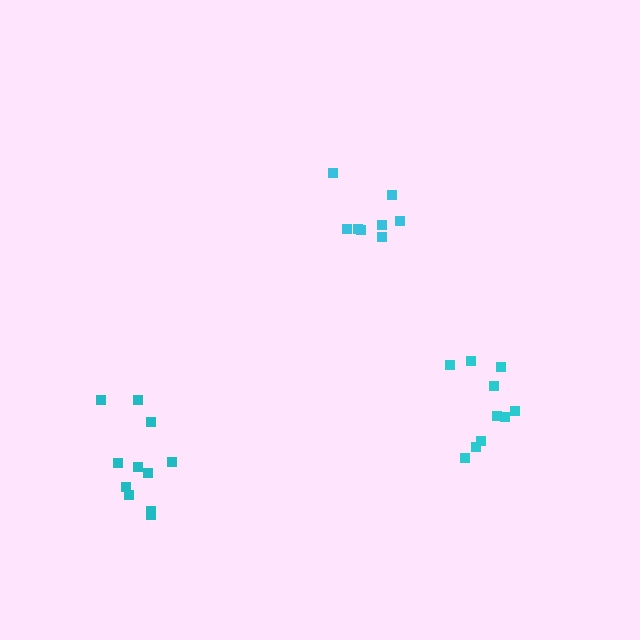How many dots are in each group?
Group 1: 10 dots, Group 2: 8 dots, Group 3: 11 dots (29 total).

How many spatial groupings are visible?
There are 3 spatial groupings.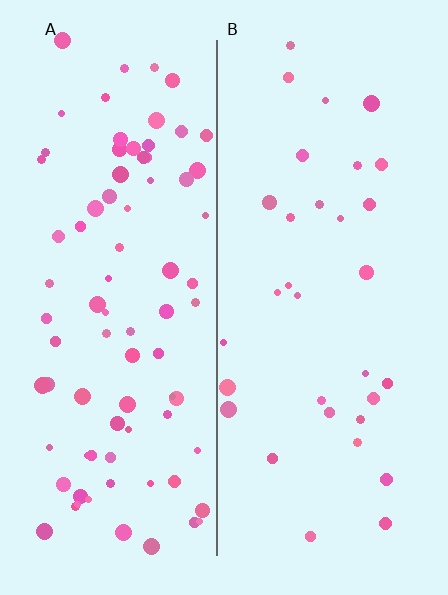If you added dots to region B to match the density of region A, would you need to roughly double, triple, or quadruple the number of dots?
Approximately triple.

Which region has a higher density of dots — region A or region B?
A (the left).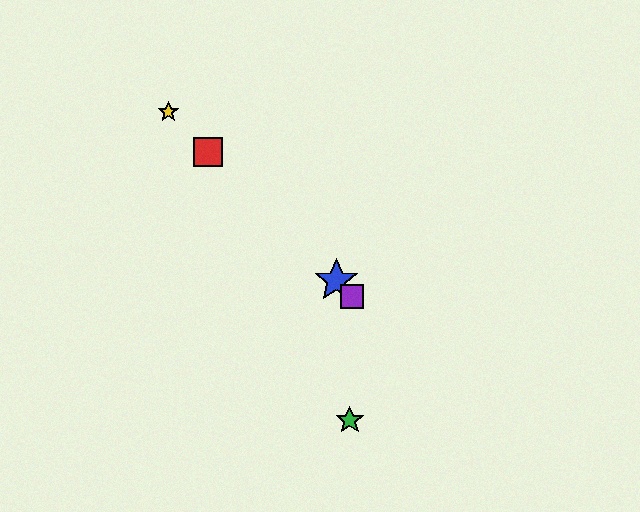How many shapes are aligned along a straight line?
4 shapes (the red square, the blue star, the yellow star, the purple square) are aligned along a straight line.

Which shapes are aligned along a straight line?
The red square, the blue star, the yellow star, the purple square are aligned along a straight line.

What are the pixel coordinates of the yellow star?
The yellow star is at (168, 112).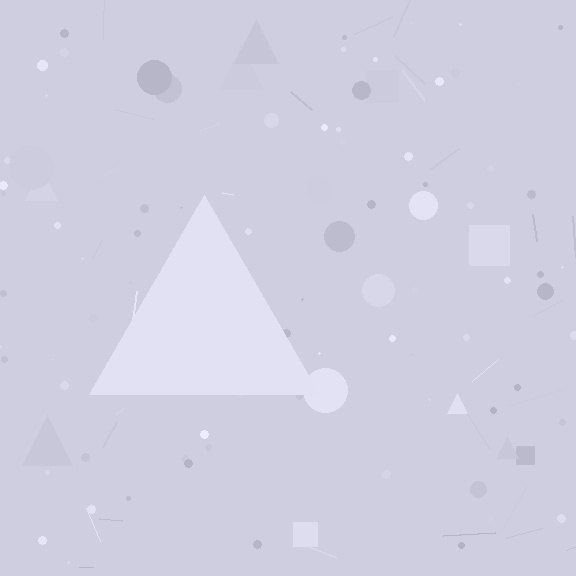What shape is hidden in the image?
A triangle is hidden in the image.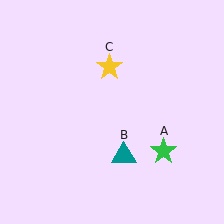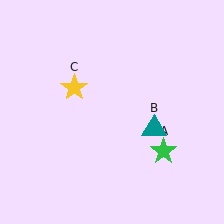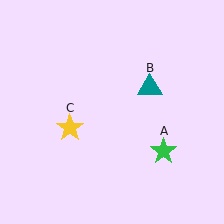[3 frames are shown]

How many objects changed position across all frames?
2 objects changed position: teal triangle (object B), yellow star (object C).